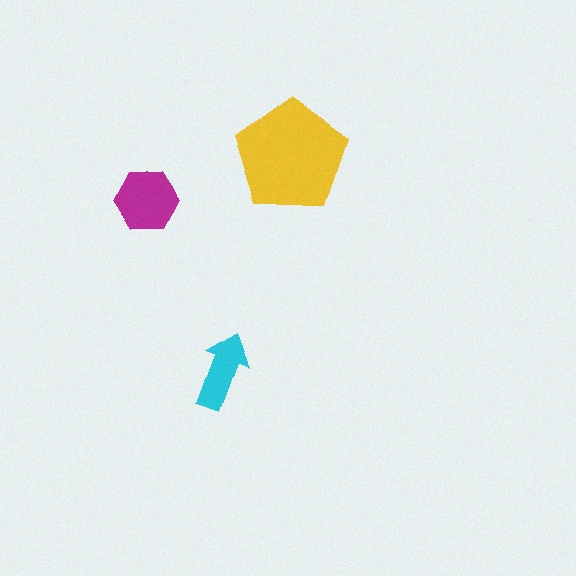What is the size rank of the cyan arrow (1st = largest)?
3rd.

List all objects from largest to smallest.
The yellow pentagon, the magenta hexagon, the cyan arrow.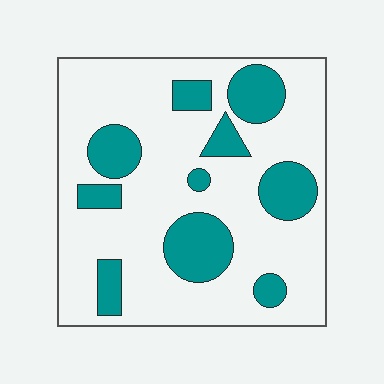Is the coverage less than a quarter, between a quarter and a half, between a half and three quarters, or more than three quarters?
Between a quarter and a half.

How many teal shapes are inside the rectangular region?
10.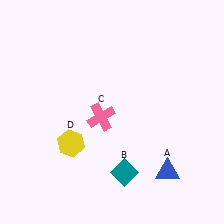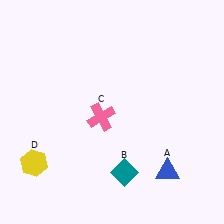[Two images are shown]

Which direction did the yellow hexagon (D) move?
The yellow hexagon (D) moved left.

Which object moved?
The yellow hexagon (D) moved left.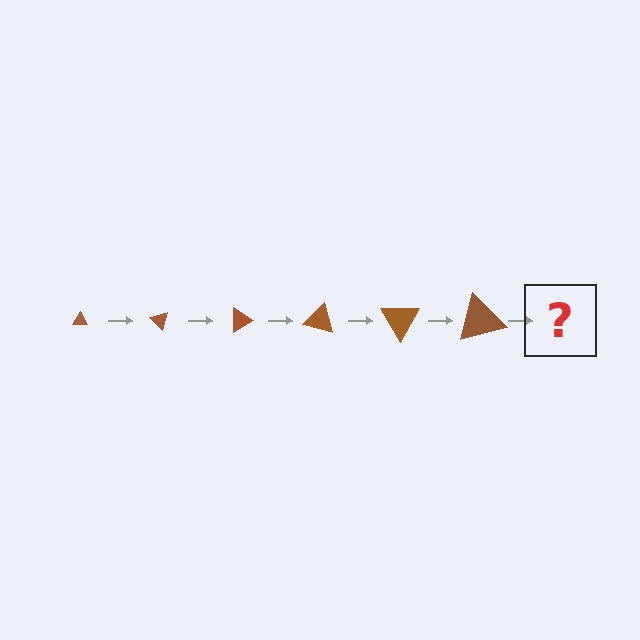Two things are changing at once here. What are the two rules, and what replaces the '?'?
The two rules are that the triangle grows larger each step and it rotates 45 degrees each step. The '?' should be a triangle, larger than the previous one and rotated 270 degrees from the start.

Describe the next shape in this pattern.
It should be a triangle, larger than the previous one and rotated 270 degrees from the start.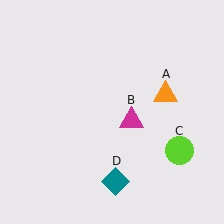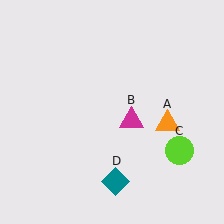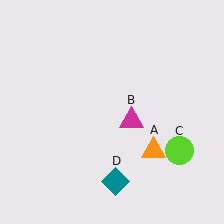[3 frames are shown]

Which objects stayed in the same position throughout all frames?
Magenta triangle (object B) and lime circle (object C) and teal diamond (object D) remained stationary.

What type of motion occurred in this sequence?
The orange triangle (object A) rotated clockwise around the center of the scene.